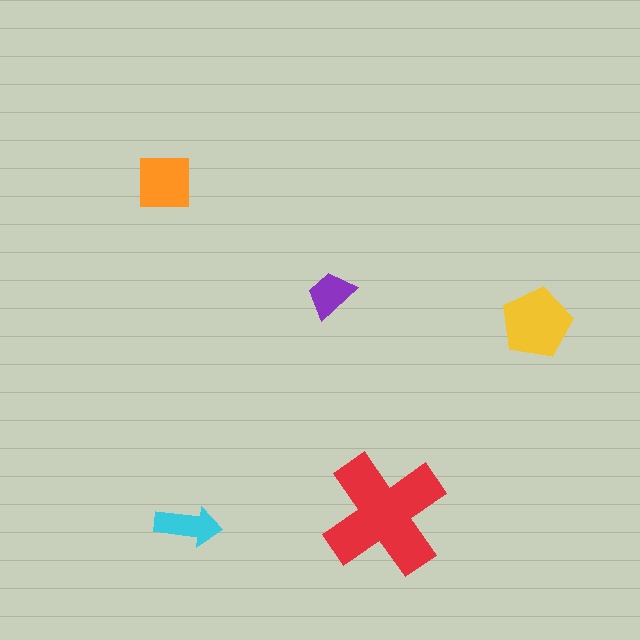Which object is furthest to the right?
The yellow pentagon is rightmost.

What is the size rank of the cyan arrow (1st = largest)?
4th.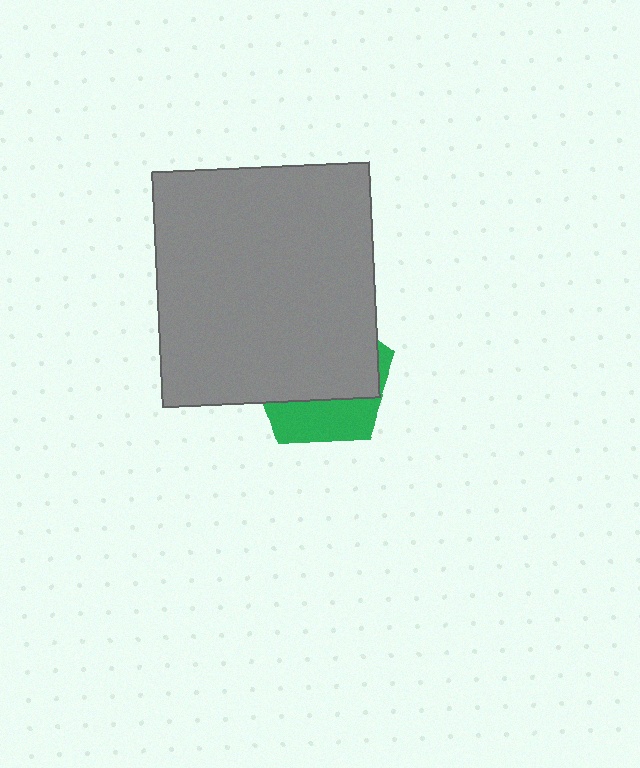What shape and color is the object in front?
The object in front is a gray rectangle.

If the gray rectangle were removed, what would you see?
You would see the complete green pentagon.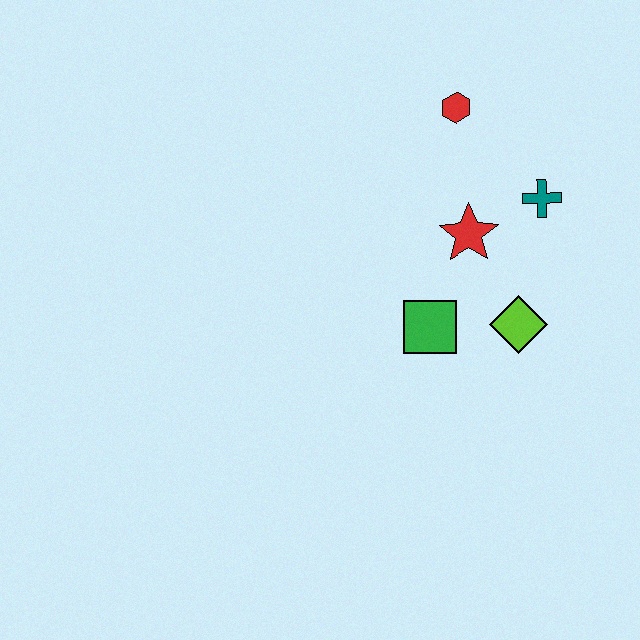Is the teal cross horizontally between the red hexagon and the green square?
No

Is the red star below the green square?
No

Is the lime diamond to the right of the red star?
Yes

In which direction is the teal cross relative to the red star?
The teal cross is to the right of the red star.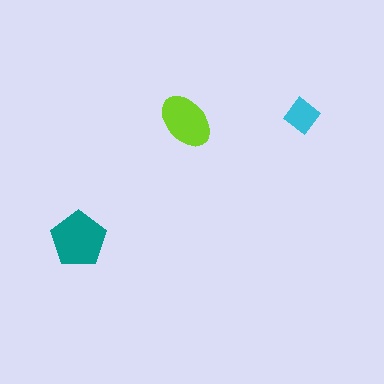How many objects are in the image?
There are 3 objects in the image.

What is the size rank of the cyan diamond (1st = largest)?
3rd.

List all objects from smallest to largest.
The cyan diamond, the lime ellipse, the teal pentagon.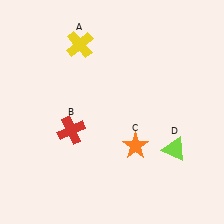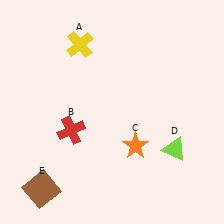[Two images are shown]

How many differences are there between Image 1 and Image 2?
There is 1 difference between the two images.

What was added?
A brown square (E) was added in Image 2.